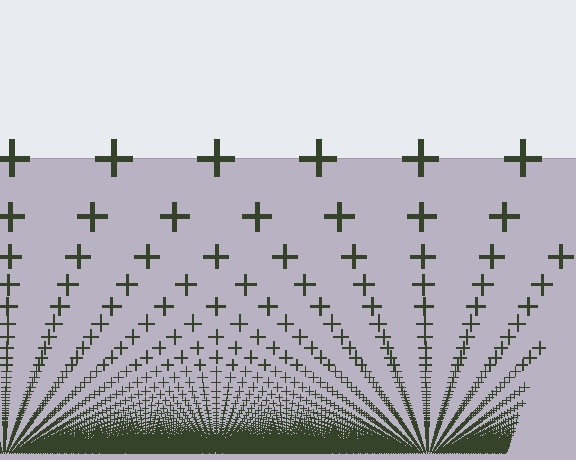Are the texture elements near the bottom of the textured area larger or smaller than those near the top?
Smaller. The gradient is inverted — elements near the bottom are smaller and denser.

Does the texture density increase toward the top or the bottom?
Density increases toward the bottom.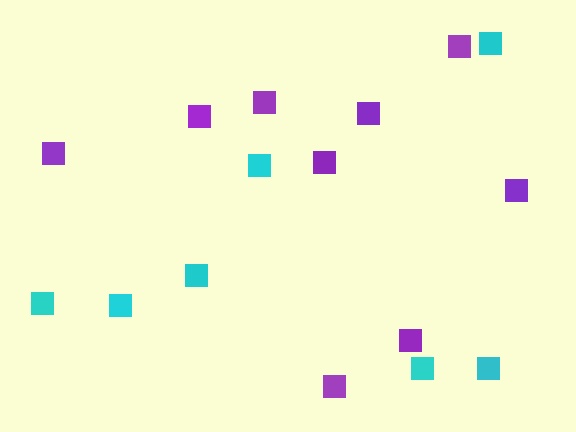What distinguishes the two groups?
There are 2 groups: one group of cyan squares (7) and one group of purple squares (9).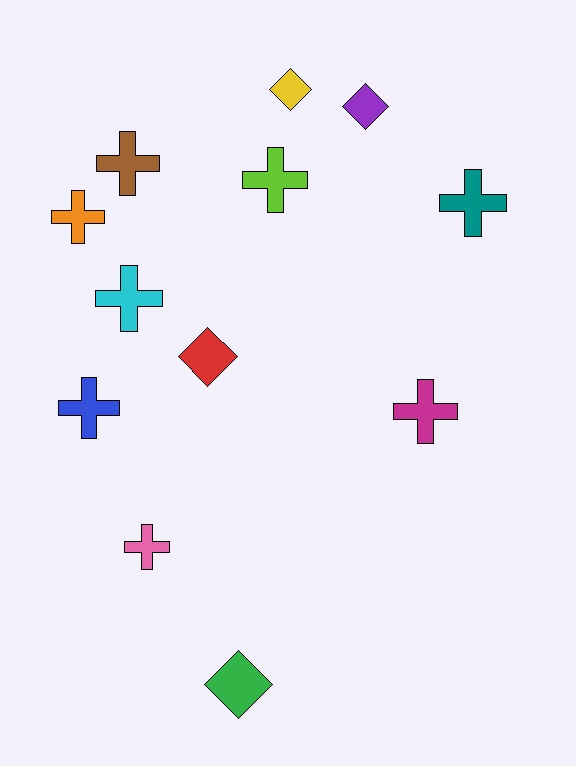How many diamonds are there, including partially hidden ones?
There are 4 diamonds.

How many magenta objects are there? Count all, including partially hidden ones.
There is 1 magenta object.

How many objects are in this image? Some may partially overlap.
There are 12 objects.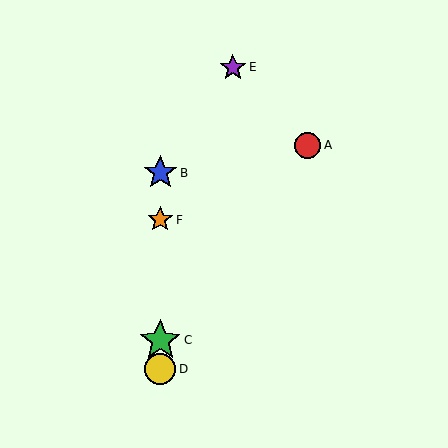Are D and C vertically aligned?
Yes, both are at x≈160.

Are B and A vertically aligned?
No, B is at x≈160 and A is at x≈308.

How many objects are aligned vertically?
4 objects (B, C, D, F) are aligned vertically.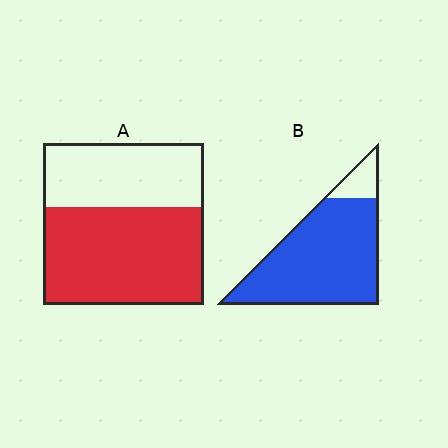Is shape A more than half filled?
Yes.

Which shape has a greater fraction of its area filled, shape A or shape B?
Shape B.